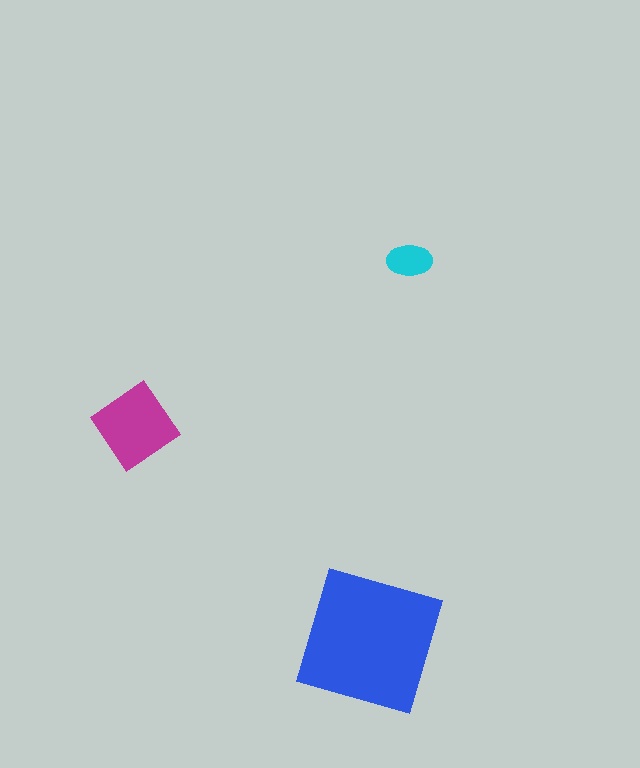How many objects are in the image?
There are 3 objects in the image.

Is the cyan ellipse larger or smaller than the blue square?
Smaller.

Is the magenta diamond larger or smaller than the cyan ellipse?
Larger.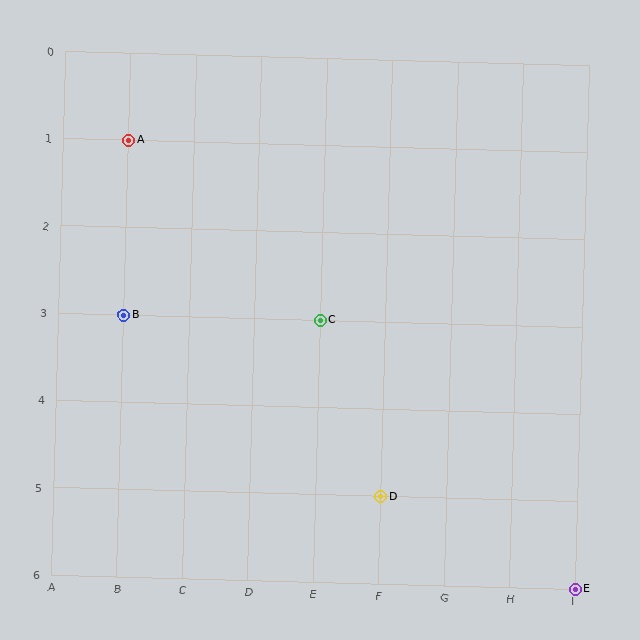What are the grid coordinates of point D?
Point D is at grid coordinates (F, 5).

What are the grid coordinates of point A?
Point A is at grid coordinates (B, 1).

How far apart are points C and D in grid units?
Points C and D are 1 column and 2 rows apart (about 2.2 grid units diagonally).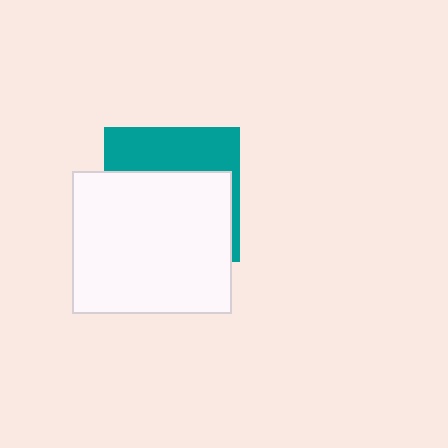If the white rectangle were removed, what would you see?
You would see the complete teal square.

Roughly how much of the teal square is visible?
A small part of it is visible (roughly 37%).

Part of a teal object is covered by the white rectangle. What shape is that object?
It is a square.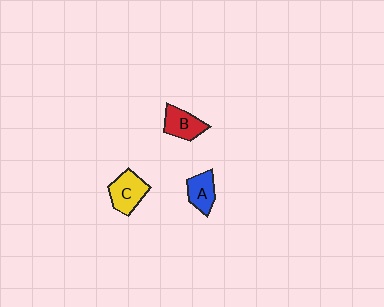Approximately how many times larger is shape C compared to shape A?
Approximately 1.2 times.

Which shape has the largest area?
Shape C (yellow).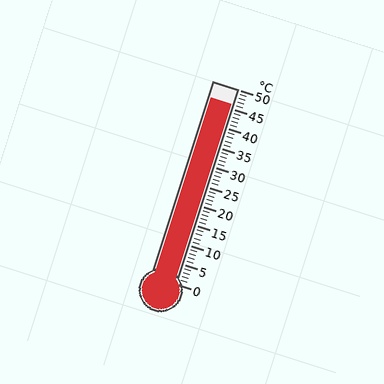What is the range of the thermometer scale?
The thermometer scale ranges from 0°C to 50°C.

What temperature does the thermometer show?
The thermometer shows approximately 46°C.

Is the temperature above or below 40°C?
The temperature is above 40°C.